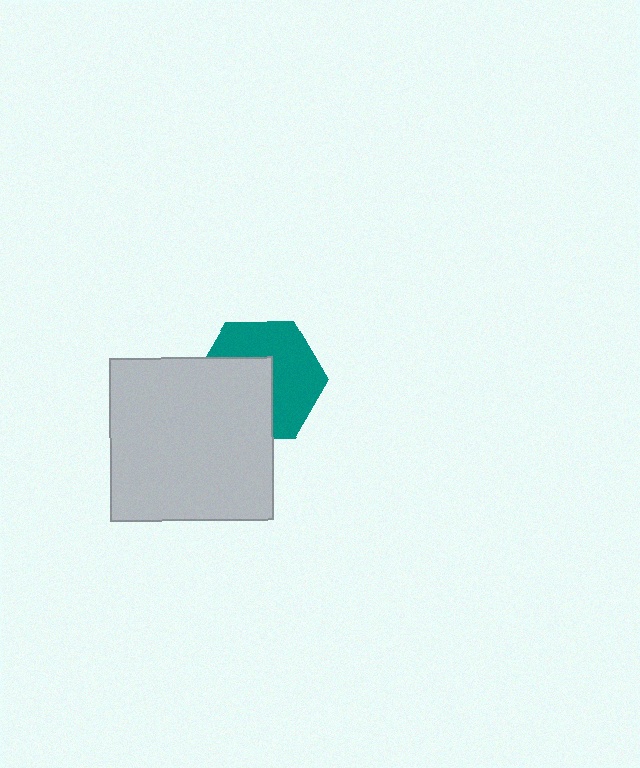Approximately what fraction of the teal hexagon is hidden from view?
Roughly 47% of the teal hexagon is hidden behind the light gray square.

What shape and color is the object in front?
The object in front is a light gray square.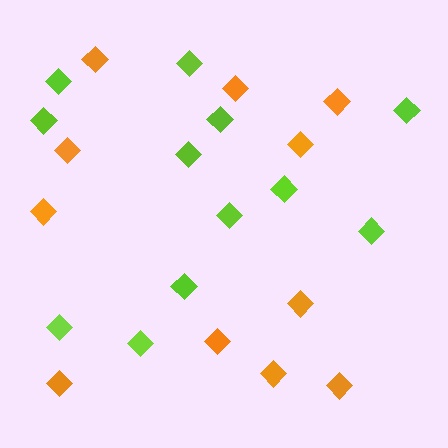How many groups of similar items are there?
There are 2 groups: one group of lime diamonds (12) and one group of orange diamonds (11).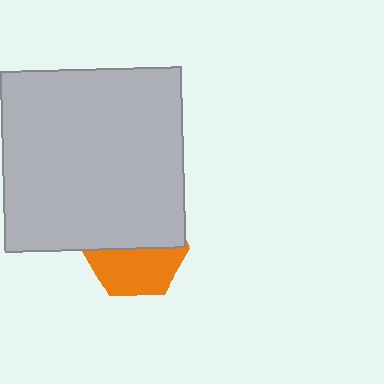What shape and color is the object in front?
The object in front is a light gray square.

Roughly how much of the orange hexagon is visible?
About half of it is visible (roughly 49%).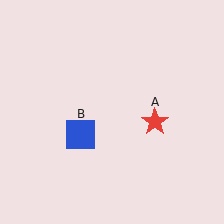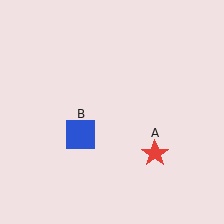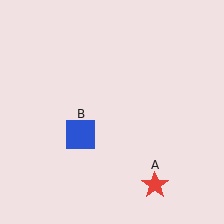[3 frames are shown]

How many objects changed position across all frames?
1 object changed position: red star (object A).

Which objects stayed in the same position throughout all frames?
Blue square (object B) remained stationary.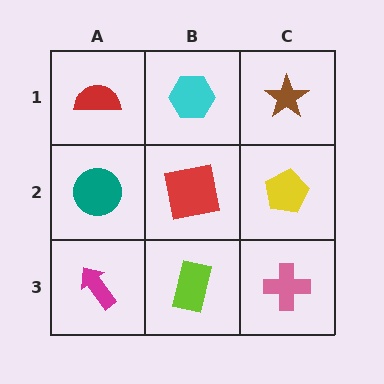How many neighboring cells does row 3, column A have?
2.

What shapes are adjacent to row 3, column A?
A teal circle (row 2, column A), a lime rectangle (row 3, column B).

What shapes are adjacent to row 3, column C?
A yellow pentagon (row 2, column C), a lime rectangle (row 3, column B).